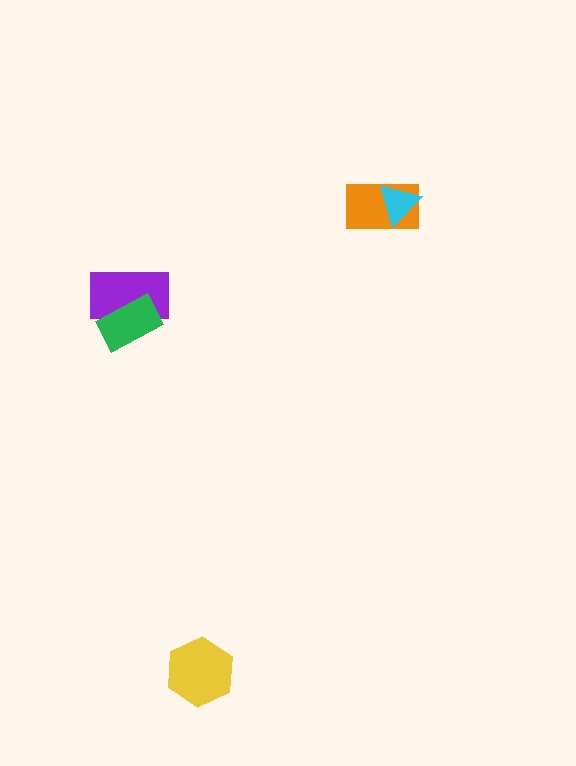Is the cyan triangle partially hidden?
No, no other shape covers it.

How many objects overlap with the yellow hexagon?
0 objects overlap with the yellow hexagon.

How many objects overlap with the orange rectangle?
1 object overlaps with the orange rectangle.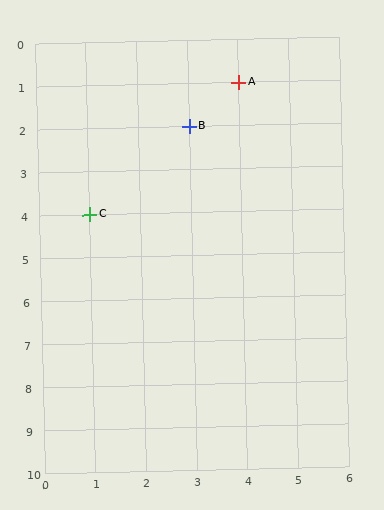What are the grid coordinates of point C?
Point C is at grid coordinates (1, 4).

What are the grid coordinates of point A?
Point A is at grid coordinates (4, 1).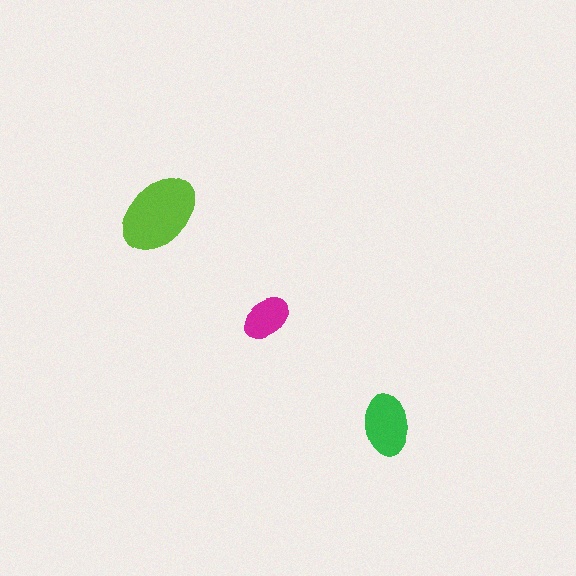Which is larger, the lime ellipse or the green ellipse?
The lime one.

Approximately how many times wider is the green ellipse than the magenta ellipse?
About 1.5 times wider.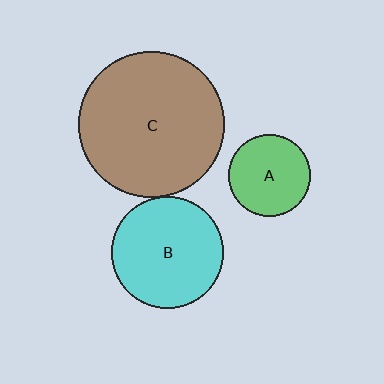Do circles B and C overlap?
Yes.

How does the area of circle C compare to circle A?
Approximately 3.2 times.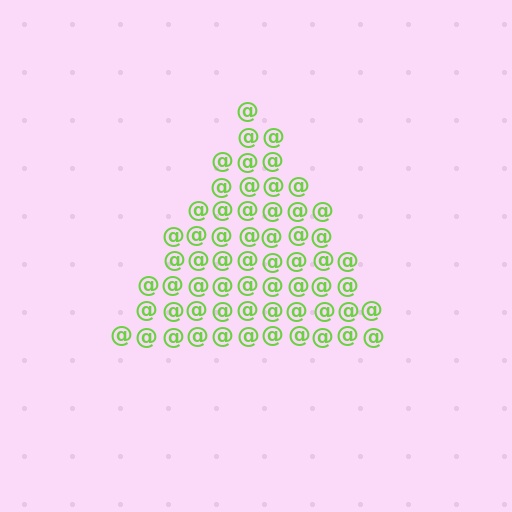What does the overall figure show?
The overall figure shows a triangle.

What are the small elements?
The small elements are at signs.